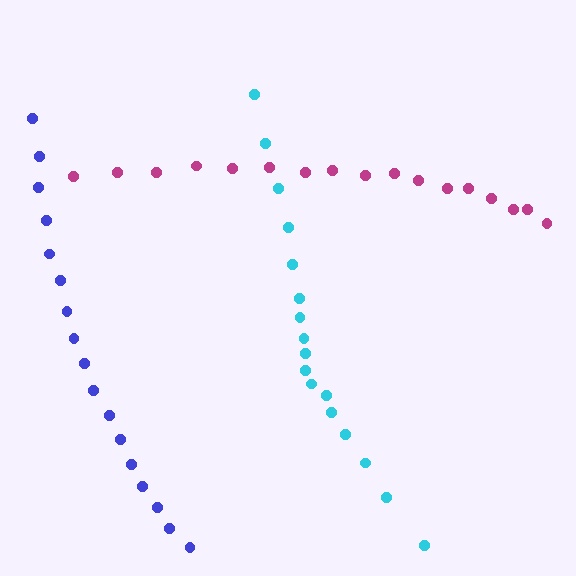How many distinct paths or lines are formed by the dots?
There are 3 distinct paths.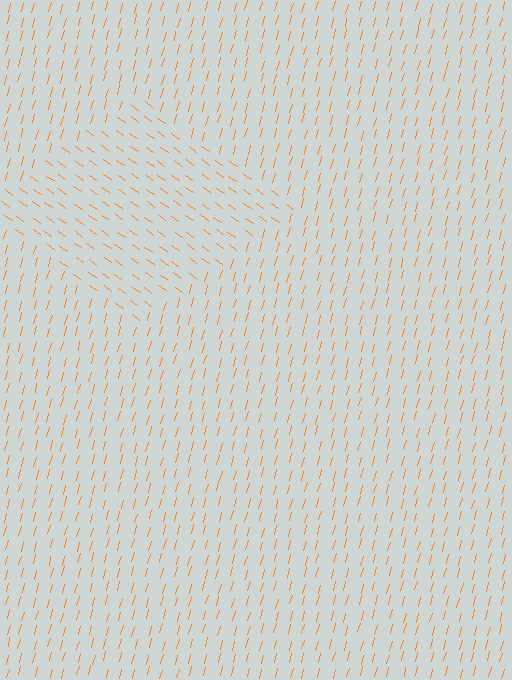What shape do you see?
I see a diamond.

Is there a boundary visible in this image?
Yes, there is a texture boundary formed by a change in line orientation.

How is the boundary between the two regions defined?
The boundary is defined purely by a change in line orientation (approximately 70 degrees difference). All lines are the same color and thickness.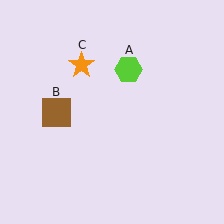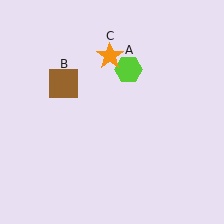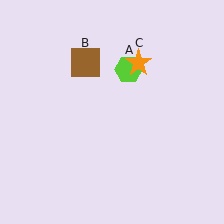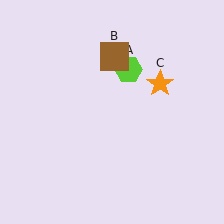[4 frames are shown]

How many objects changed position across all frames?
2 objects changed position: brown square (object B), orange star (object C).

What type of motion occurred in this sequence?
The brown square (object B), orange star (object C) rotated clockwise around the center of the scene.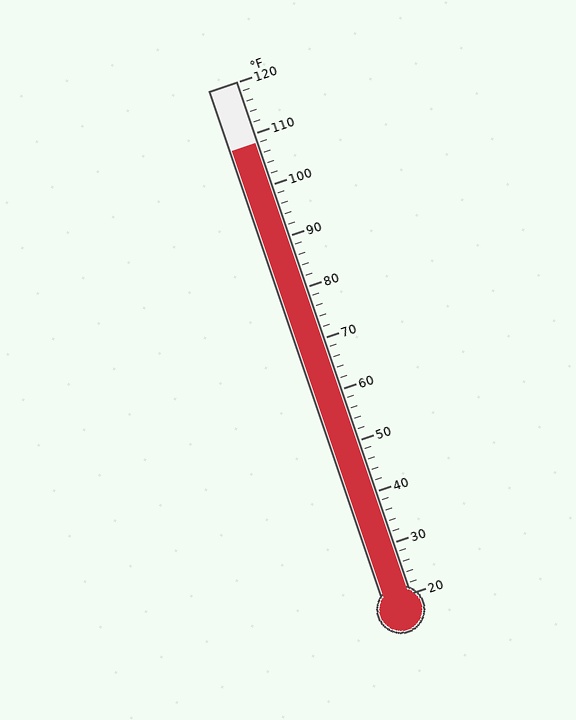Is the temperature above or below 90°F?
The temperature is above 90°F.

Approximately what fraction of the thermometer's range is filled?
The thermometer is filled to approximately 90% of its range.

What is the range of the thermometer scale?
The thermometer scale ranges from 20°F to 120°F.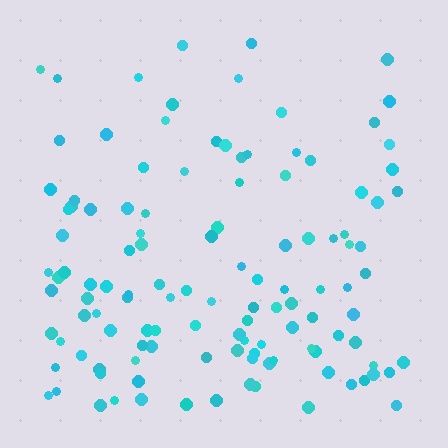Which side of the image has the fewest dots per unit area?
The top.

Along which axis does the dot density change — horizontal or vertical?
Vertical.